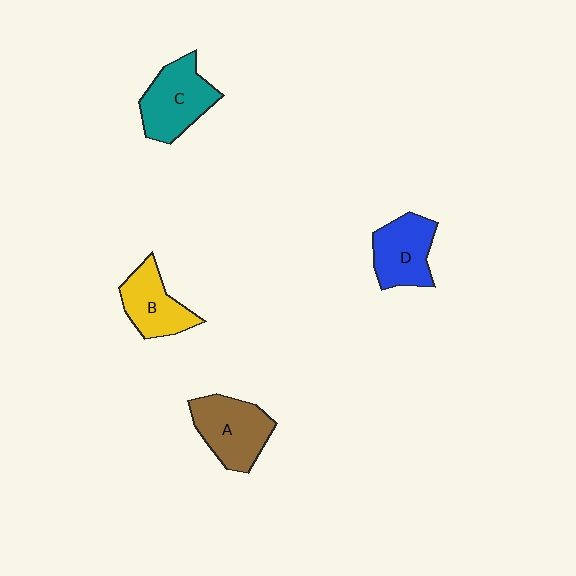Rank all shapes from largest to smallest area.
From largest to smallest: C (teal), A (brown), D (blue), B (yellow).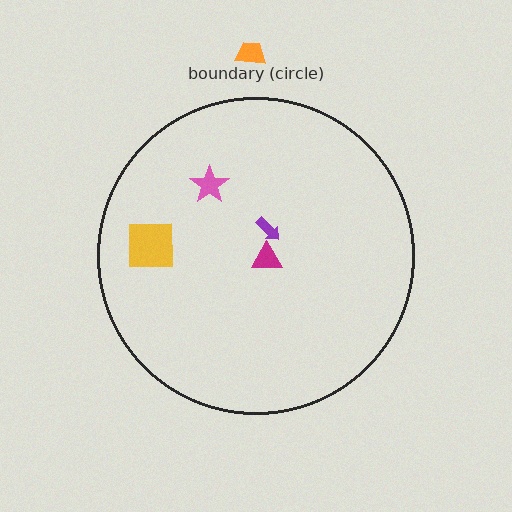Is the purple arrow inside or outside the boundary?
Inside.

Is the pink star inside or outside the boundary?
Inside.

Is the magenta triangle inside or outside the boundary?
Inside.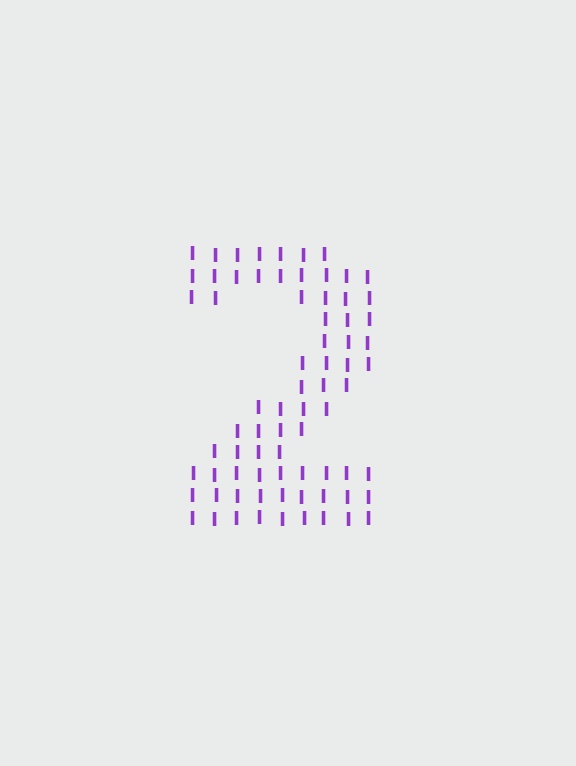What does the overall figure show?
The overall figure shows the digit 2.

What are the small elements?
The small elements are letter I's.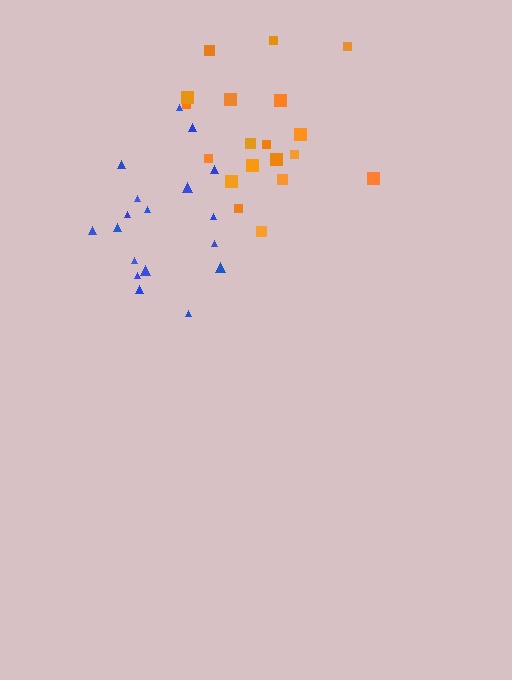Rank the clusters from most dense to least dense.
orange, blue.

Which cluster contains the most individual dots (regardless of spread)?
Orange (19).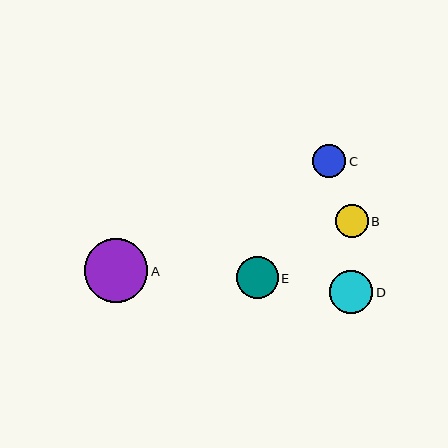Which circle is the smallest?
Circle B is the smallest with a size of approximately 33 pixels.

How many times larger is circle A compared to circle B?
Circle A is approximately 1.9 times the size of circle B.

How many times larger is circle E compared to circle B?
Circle E is approximately 1.3 times the size of circle B.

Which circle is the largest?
Circle A is the largest with a size of approximately 63 pixels.